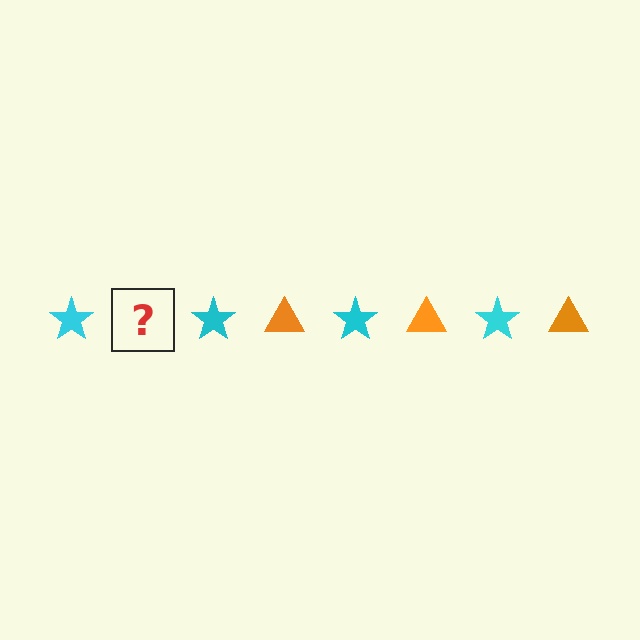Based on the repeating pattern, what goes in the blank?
The blank should be an orange triangle.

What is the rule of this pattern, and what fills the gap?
The rule is that the pattern alternates between cyan star and orange triangle. The gap should be filled with an orange triangle.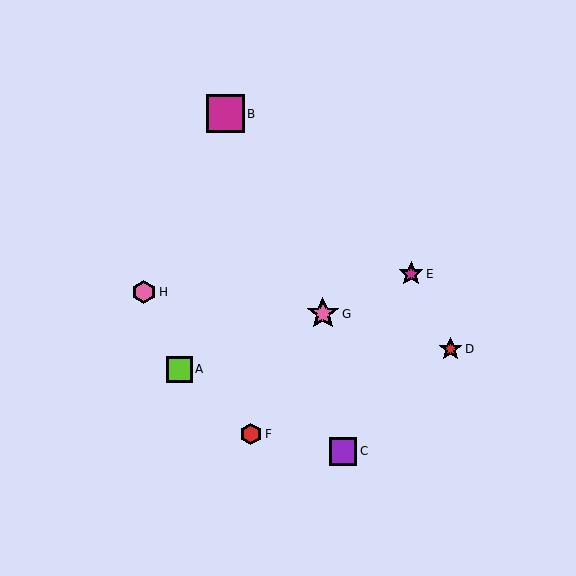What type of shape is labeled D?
Shape D is a red star.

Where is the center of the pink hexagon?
The center of the pink hexagon is at (144, 292).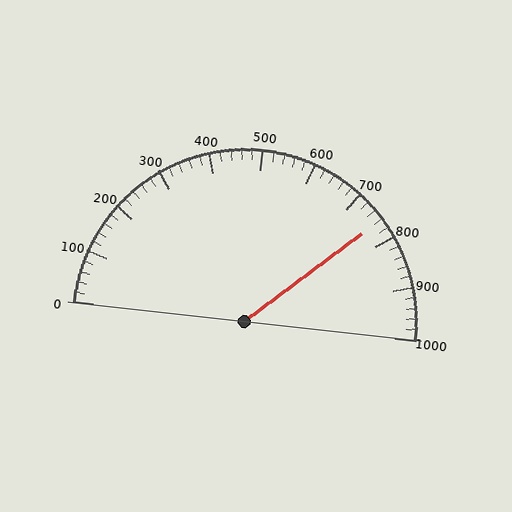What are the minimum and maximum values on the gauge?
The gauge ranges from 0 to 1000.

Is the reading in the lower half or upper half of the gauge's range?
The reading is in the upper half of the range (0 to 1000).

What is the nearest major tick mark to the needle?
The nearest major tick mark is 800.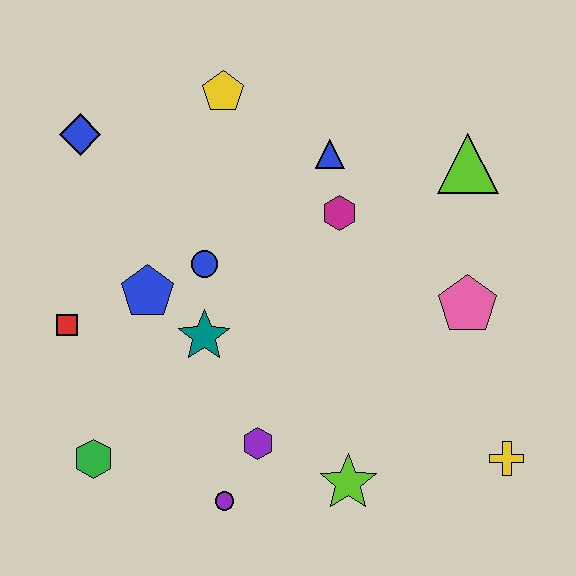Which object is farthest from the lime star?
The blue diamond is farthest from the lime star.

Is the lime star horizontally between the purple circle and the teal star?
No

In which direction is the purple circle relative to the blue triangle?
The purple circle is below the blue triangle.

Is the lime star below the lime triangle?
Yes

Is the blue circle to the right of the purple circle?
No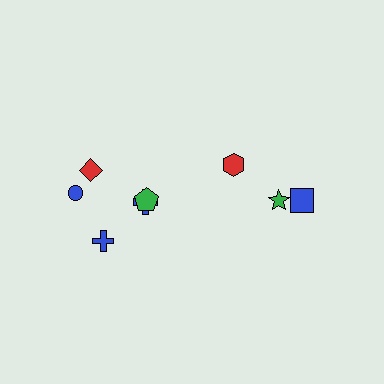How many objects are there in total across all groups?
There are 8 objects.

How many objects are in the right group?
There are 3 objects.